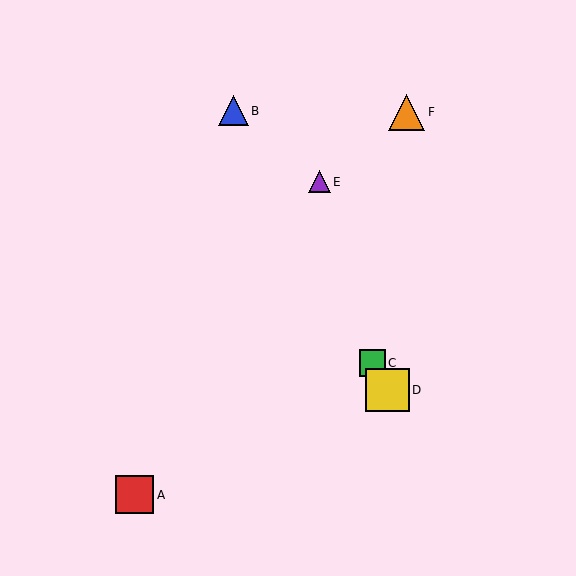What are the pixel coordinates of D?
Object D is at (387, 390).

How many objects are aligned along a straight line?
3 objects (B, C, D) are aligned along a straight line.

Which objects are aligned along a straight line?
Objects B, C, D are aligned along a straight line.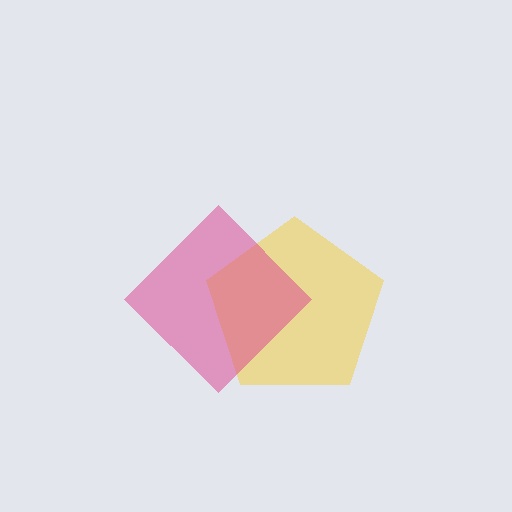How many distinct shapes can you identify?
There are 2 distinct shapes: a yellow pentagon, a magenta diamond.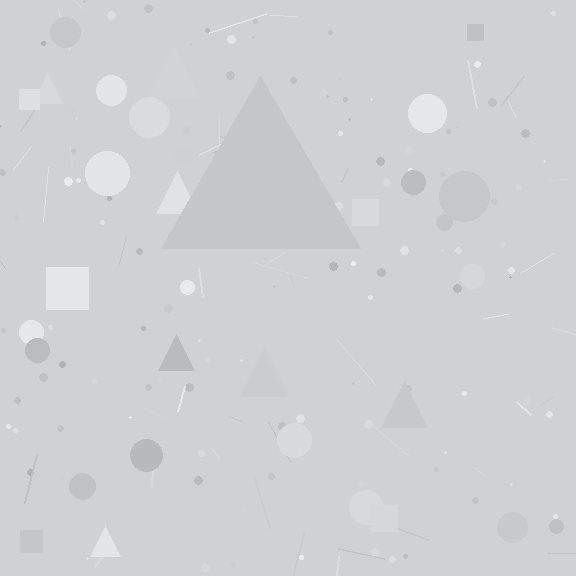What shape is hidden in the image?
A triangle is hidden in the image.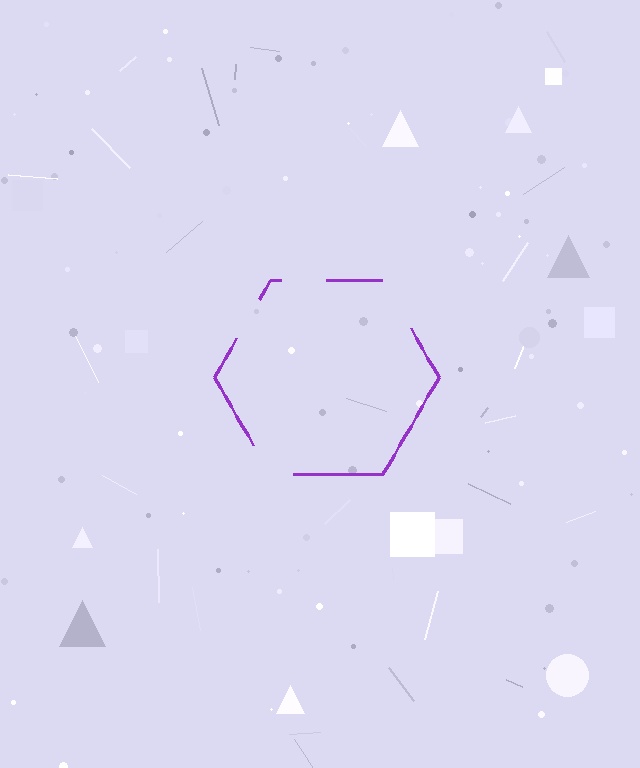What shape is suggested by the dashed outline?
The dashed outline suggests a hexagon.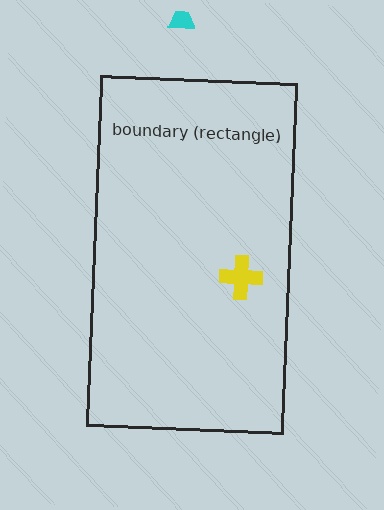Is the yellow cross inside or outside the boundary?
Inside.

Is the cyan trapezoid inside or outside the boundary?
Outside.